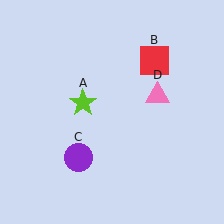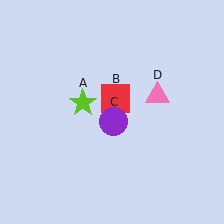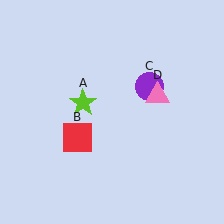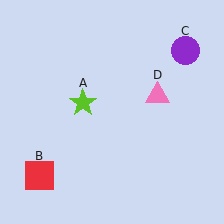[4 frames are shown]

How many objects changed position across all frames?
2 objects changed position: red square (object B), purple circle (object C).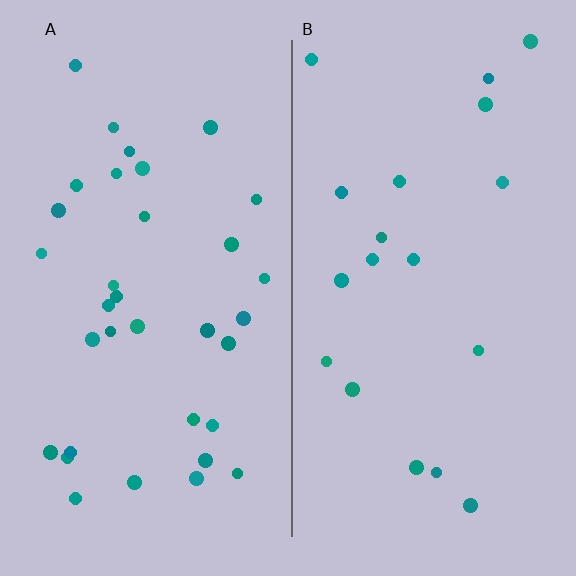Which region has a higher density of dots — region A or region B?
A (the left).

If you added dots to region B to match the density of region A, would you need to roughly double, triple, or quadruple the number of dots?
Approximately double.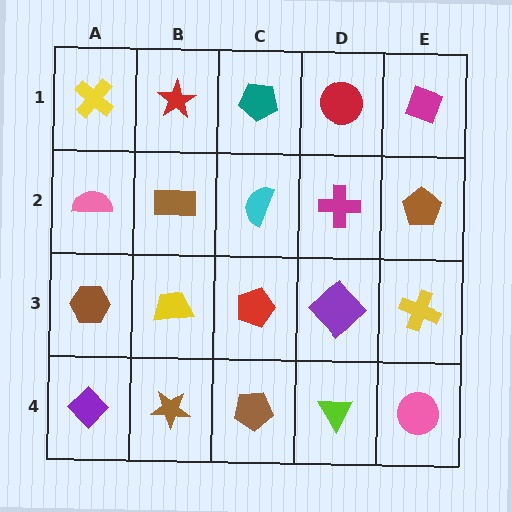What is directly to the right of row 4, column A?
A brown star.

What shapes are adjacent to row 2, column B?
A red star (row 1, column B), a yellow trapezoid (row 3, column B), a pink semicircle (row 2, column A), a cyan semicircle (row 2, column C).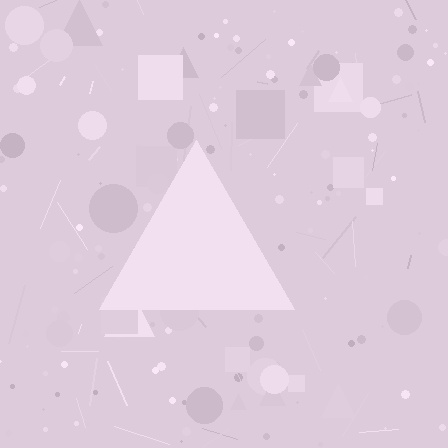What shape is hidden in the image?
A triangle is hidden in the image.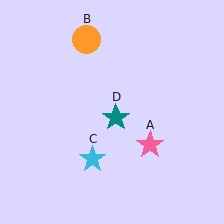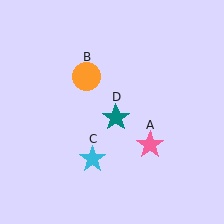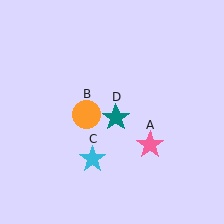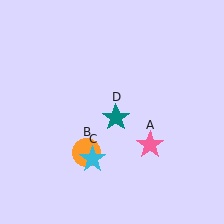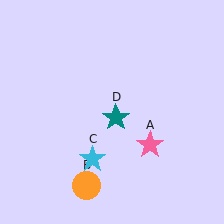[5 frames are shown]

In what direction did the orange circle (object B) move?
The orange circle (object B) moved down.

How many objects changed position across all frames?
1 object changed position: orange circle (object B).